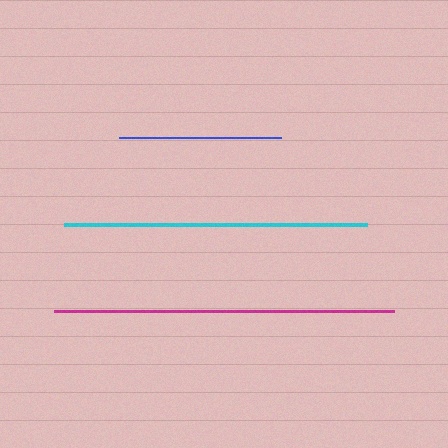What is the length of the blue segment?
The blue segment is approximately 162 pixels long.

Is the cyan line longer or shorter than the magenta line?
The magenta line is longer than the cyan line.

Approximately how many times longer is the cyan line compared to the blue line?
The cyan line is approximately 1.9 times the length of the blue line.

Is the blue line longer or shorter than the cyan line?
The cyan line is longer than the blue line.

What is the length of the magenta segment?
The magenta segment is approximately 340 pixels long.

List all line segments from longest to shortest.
From longest to shortest: magenta, cyan, blue.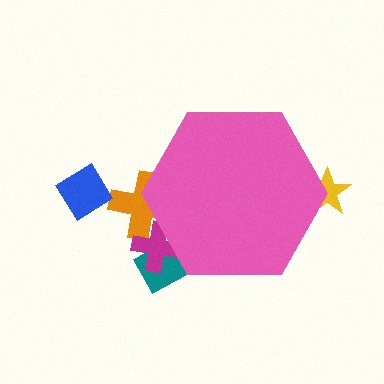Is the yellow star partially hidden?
Yes, the yellow star is partially hidden behind the pink hexagon.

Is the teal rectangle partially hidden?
Yes, the teal rectangle is partially hidden behind the pink hexagon.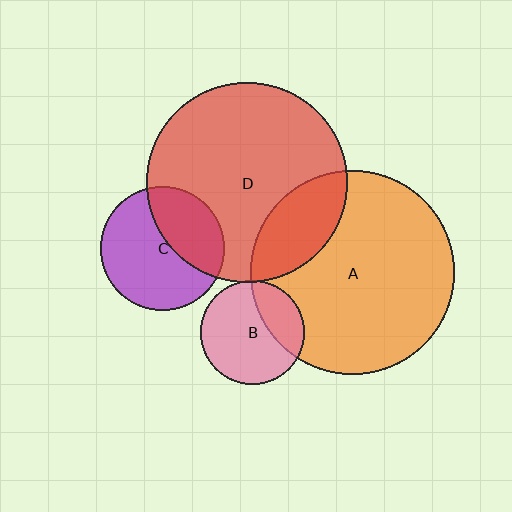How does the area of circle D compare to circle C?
Approximately 2.6 times.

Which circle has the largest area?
Circle A (orange).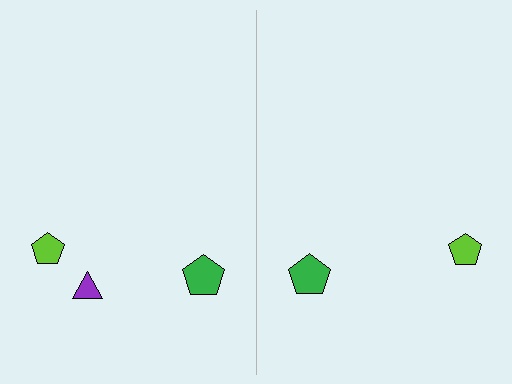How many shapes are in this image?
There are 5 shapes in this image.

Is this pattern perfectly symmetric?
No, the pattern is not perfectly symmetric. A purple triangle is missing from the right side.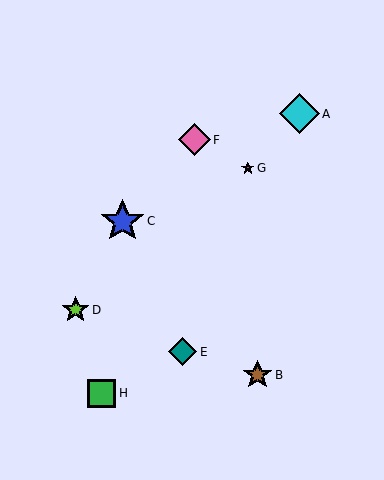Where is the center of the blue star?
The center of the blue star is at (122, 221).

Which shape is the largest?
The blue star (labeled C) is the largest.